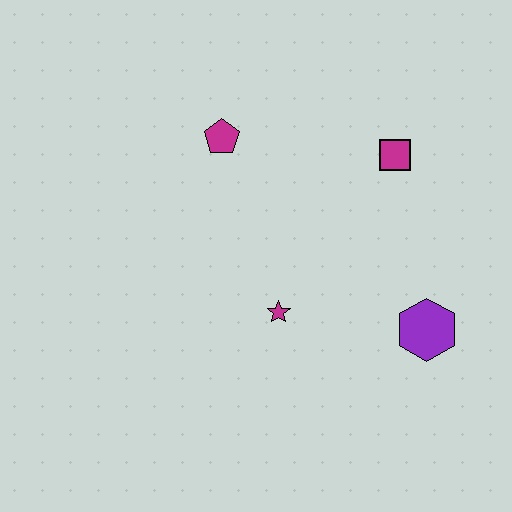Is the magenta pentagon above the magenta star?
Yes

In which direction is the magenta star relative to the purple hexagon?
The magenta star is to the left of the purple hexagon.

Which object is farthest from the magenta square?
The magenta star is farthest from the magenta square.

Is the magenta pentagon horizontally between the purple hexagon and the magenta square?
No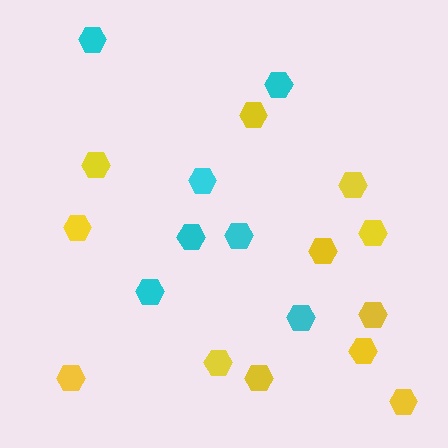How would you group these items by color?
There are 2 groups: one group of yellow hexagons (12) and one group of cyan hexagons (7).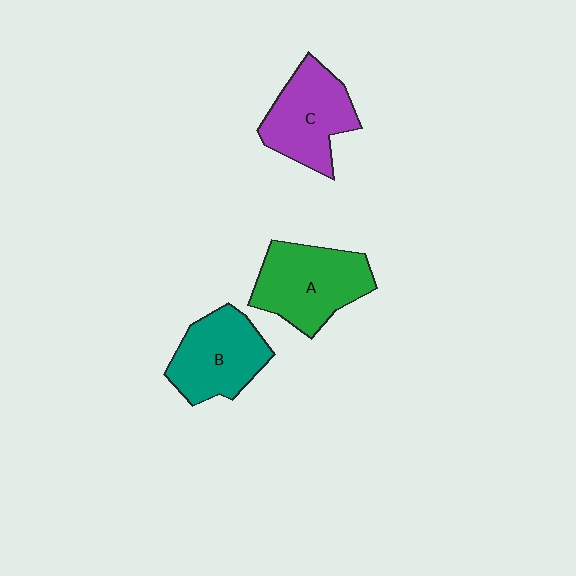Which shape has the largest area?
Shape A (green).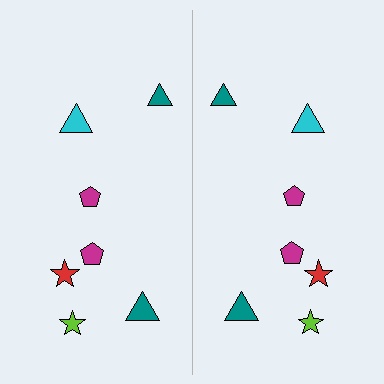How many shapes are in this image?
There are 14 shapes in this image.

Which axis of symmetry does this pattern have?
The pattern has a vertical axis of symmetry running through the center of the image.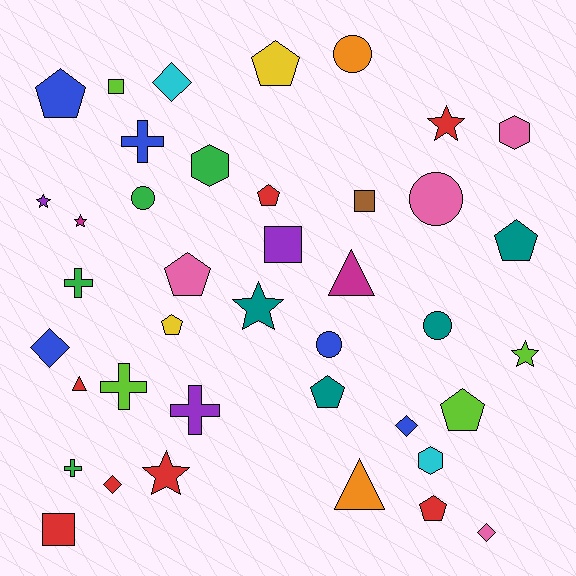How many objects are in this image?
There are 40 objects.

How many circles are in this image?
There are 5 circles.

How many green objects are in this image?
There are 4 green objects.